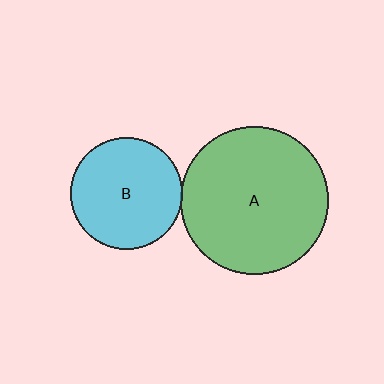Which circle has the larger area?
Circle A (green).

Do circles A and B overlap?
Yes.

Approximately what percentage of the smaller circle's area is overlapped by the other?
Approximately 5%.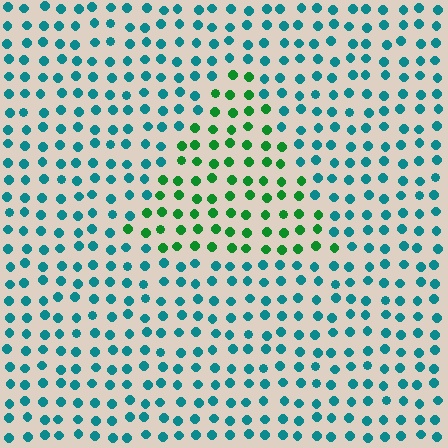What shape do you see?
I see a triangle.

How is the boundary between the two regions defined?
The boundary is defined purely by a slight shift in hue (about 49 degrees). Spacing, size, and orientation are identical on both sides.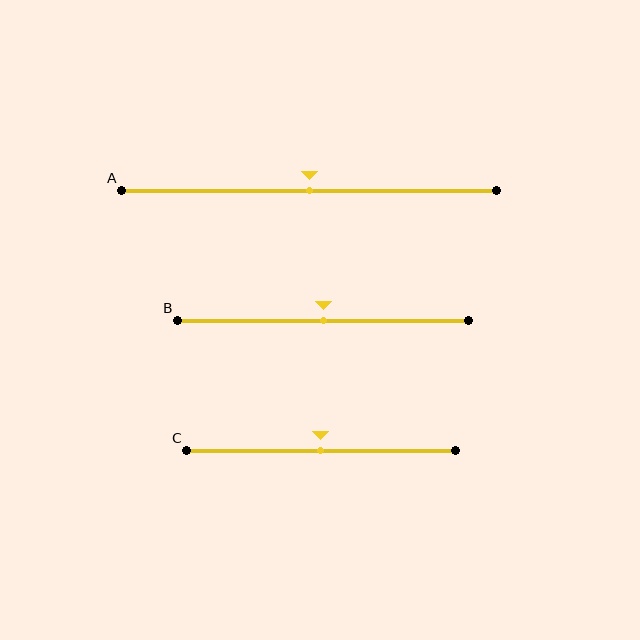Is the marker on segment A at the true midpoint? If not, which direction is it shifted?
Yes, the marker on segment A is at the true midpoint.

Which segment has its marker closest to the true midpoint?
Segment A has its marker closest to the true midpoint.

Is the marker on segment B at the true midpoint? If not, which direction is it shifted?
Yes, the marker on segment B is at the true midpoint.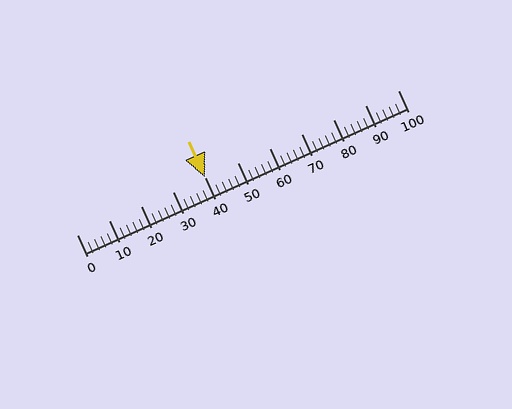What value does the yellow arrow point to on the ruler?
The yellow arrow points to approximately 40.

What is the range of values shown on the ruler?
The ruler shows values from 0 to 100.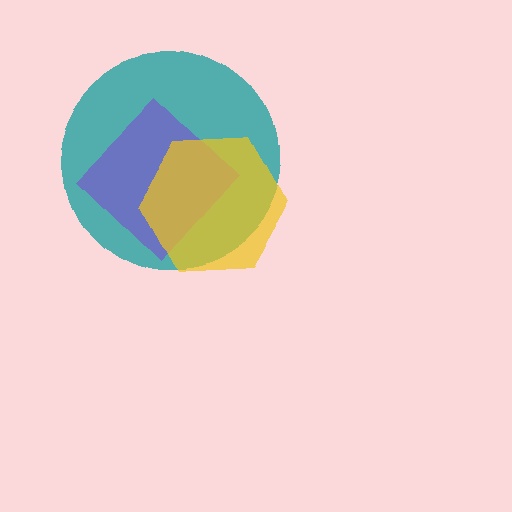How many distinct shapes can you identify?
There are 3 distinct shapes: a teal circle, a purple diamond, a yellow hexagon.